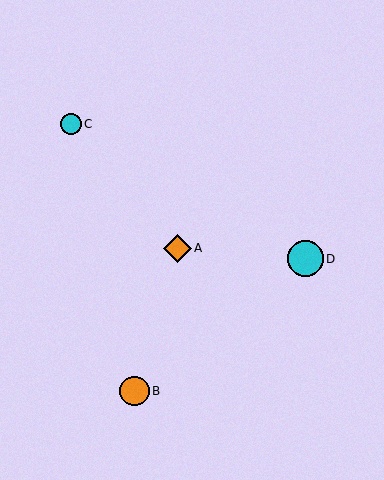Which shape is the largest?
The cyan circle (labeled D) is the largest.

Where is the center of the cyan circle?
The center of the cyan circle is at (306, 259).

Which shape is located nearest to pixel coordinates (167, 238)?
The orange diamond (labeled A) at (177, 248) is nearest to that location.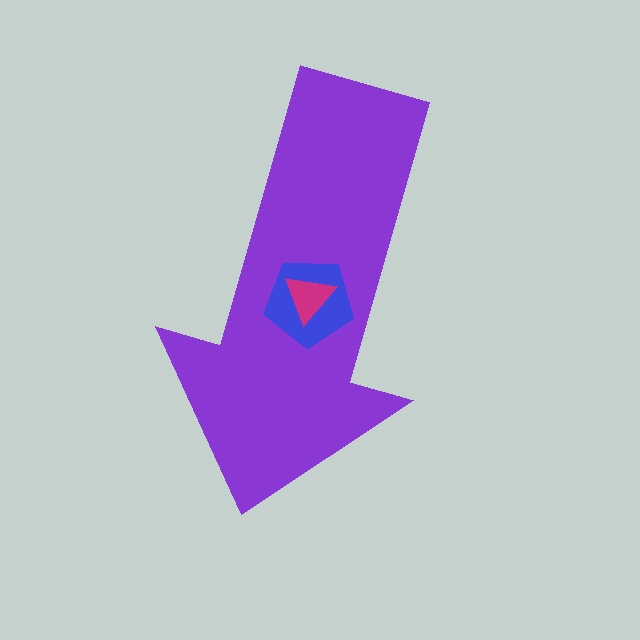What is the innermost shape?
The magenta triangle.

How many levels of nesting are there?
3.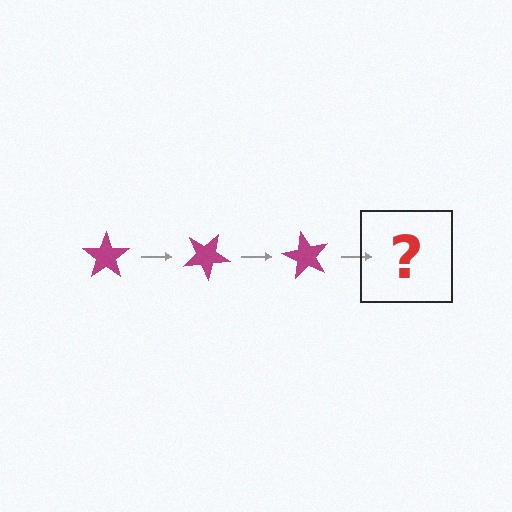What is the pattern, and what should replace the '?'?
The pattern is that the star rotates 30 degrees each step. The '?' should be a magenta star rotated 90 degrees.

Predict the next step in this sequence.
The next step is a magenta star rotated 90 degrees.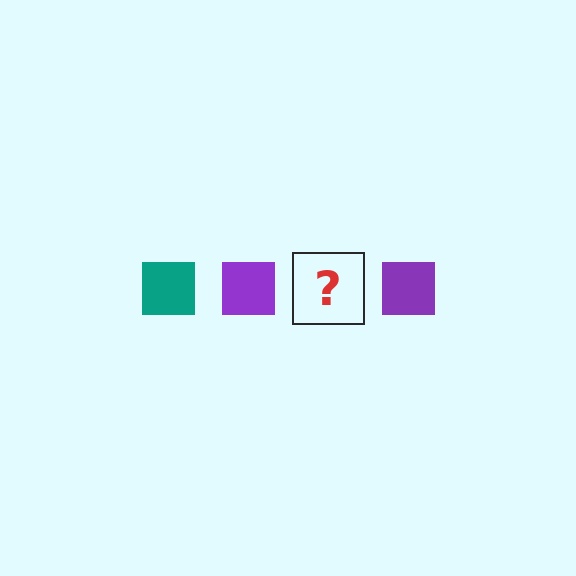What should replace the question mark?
The question mark should be replaced with a teal square.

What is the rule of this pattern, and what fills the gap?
The rule is that the pattern cycles through teal, purple squares. The gap should be filled with a teal square.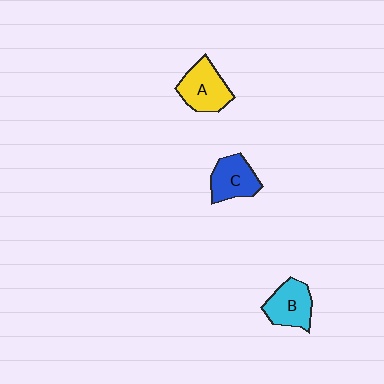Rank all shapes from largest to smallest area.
From largest to smallest: A (yellow), B (cyan), C (blue).